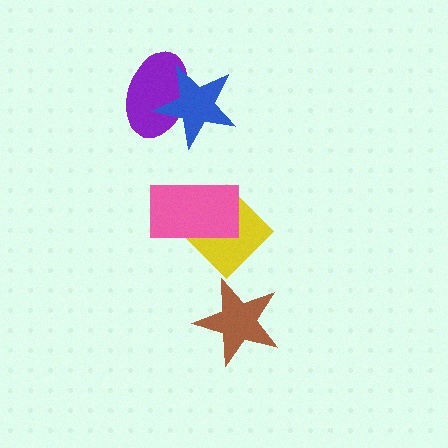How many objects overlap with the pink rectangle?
1 object overlaps with the pink rectangle.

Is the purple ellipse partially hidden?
Yes, it is partially covered by another shape.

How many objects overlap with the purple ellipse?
1 object overlaps with the purple ellipse.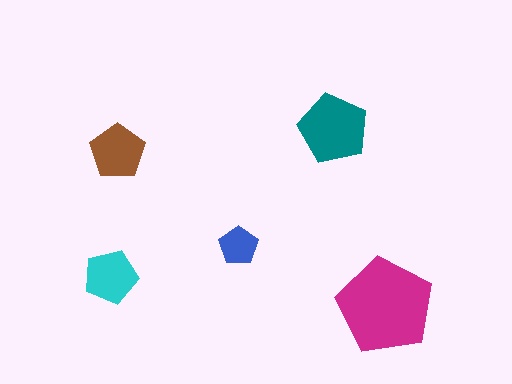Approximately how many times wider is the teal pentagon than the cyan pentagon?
About 1.5 times wider.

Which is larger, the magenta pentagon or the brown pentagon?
The magenta one.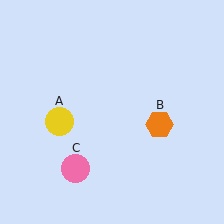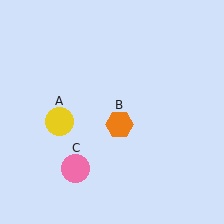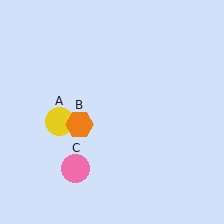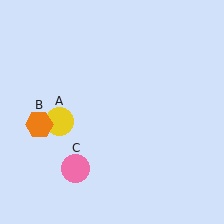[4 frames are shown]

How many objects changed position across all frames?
1 object changed position: orange hexagon (object B).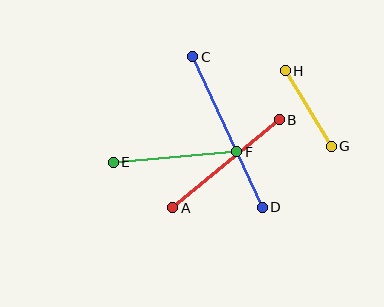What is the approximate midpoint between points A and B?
The midpoint is at approximately (226, 164) pixels.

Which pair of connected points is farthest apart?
Points C and D are farthest apart.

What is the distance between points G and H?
The distance is approximately 88 pixels.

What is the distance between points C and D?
The distance is approximately 166 pixels.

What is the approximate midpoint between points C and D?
The midpoint is at approximately (227, 132) pixels.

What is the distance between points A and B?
The distance is approximately 138 pixels.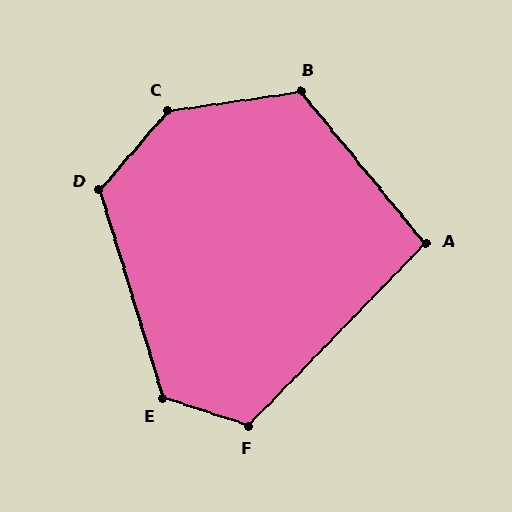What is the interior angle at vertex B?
Approximately 121 degrees (obtuse).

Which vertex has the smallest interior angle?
A, at approximately 96 degrees.